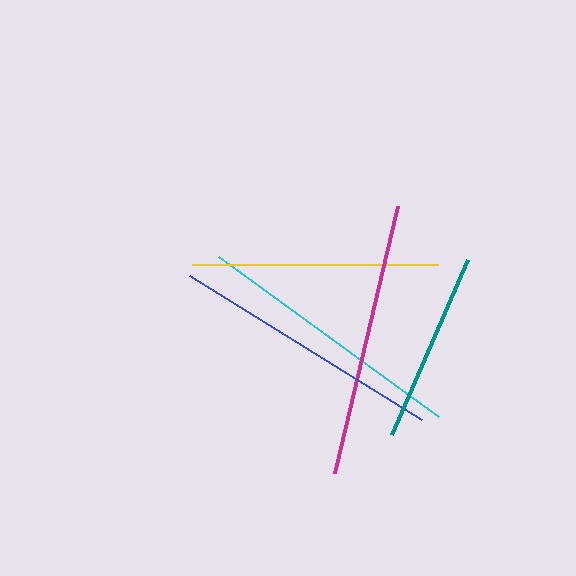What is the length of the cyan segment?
The cyan segment is approximately 271 pixels long.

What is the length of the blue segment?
The blue segment is approximately 273 pixels long.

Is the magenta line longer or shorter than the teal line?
The magenta line is longer than the teal line.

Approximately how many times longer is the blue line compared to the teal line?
The blue line is approximately 1.4 times the length of the teal line.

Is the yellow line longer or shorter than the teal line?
The yellow line is longer than the teal line.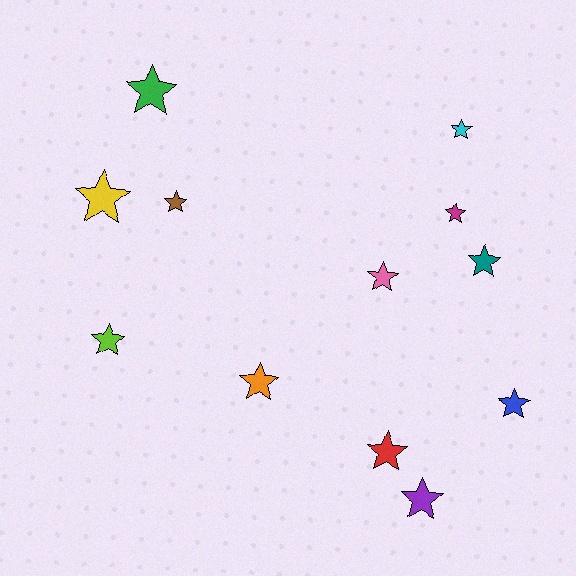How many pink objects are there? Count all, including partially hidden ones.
There is 1 pink object.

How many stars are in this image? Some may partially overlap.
There are 12 stars.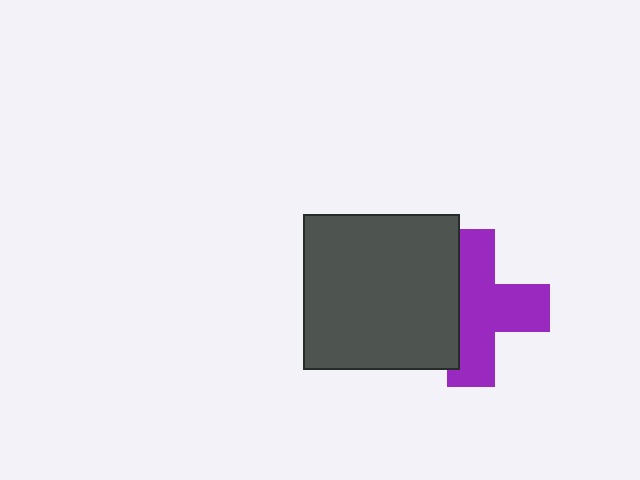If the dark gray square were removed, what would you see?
You would see the complete purple cross.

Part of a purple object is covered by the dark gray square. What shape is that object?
It is a cross.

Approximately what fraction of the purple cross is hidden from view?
Roughly 34% of the purple cross is hidden behind the dark gray square.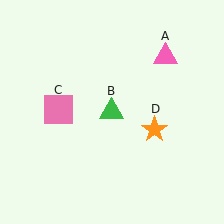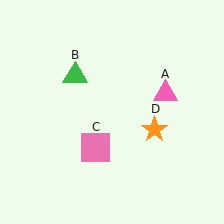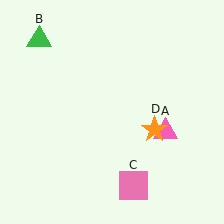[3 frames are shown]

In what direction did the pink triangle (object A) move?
The pink triangle (object A) moved down.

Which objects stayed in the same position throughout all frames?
Orange star (object D) remained stationary.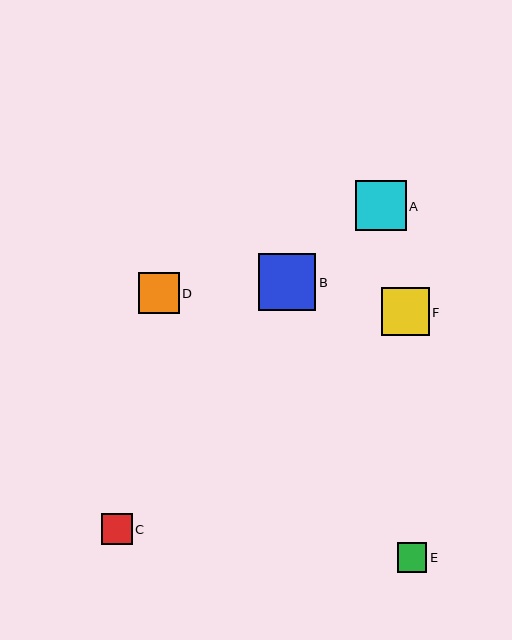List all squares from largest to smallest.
From largest to smallest: B, A, F, D, C, E.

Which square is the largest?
Square B is the largest with a size of approximately 57 pixels.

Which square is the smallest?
Square E is the smallest with a size of approximately 30 pixels.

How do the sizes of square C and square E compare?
Square C and square E are approximately the same size.